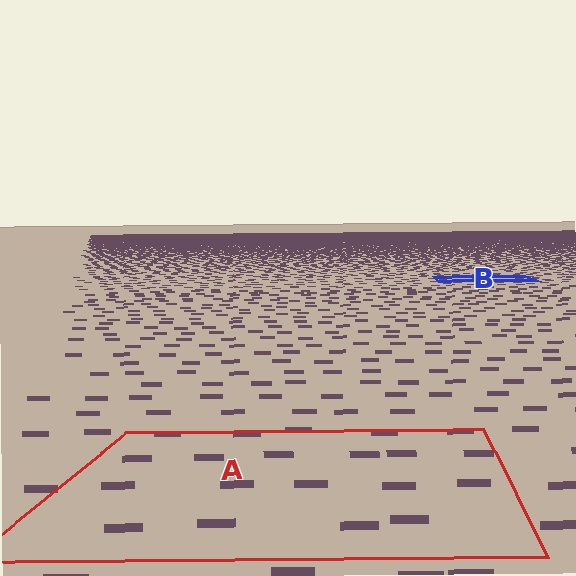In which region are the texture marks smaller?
The texture marks are smaller in region B, because it is farther away.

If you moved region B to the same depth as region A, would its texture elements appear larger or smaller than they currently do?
They would appear larger. At a closer depth, the same texture elements are projected at a bigger on-screen size.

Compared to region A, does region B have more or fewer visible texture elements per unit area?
Region B has more texture elements per unit area — they are packed more densely because it is farther away.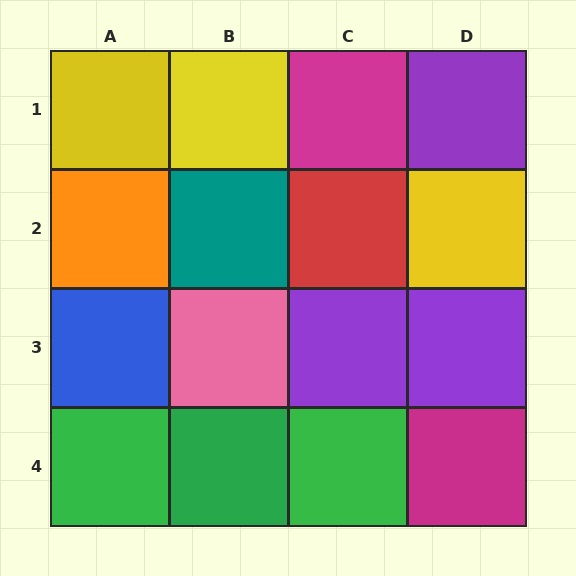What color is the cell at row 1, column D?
Purple.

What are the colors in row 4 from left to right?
Green, green, green, magenta.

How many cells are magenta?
2 cells are magenta.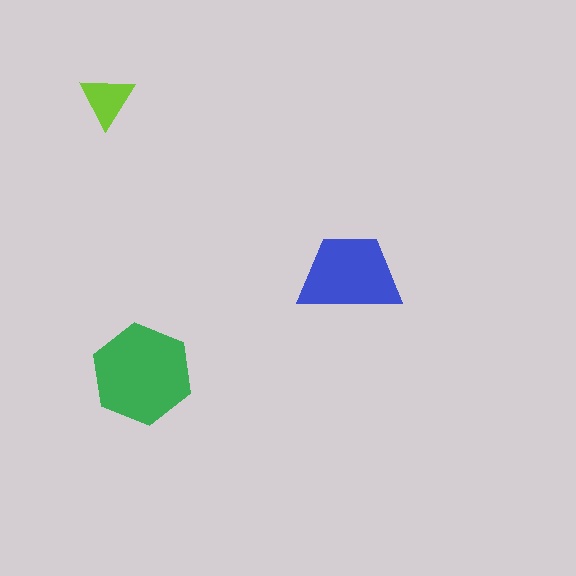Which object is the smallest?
The lime triangle.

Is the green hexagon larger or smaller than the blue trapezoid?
Larger.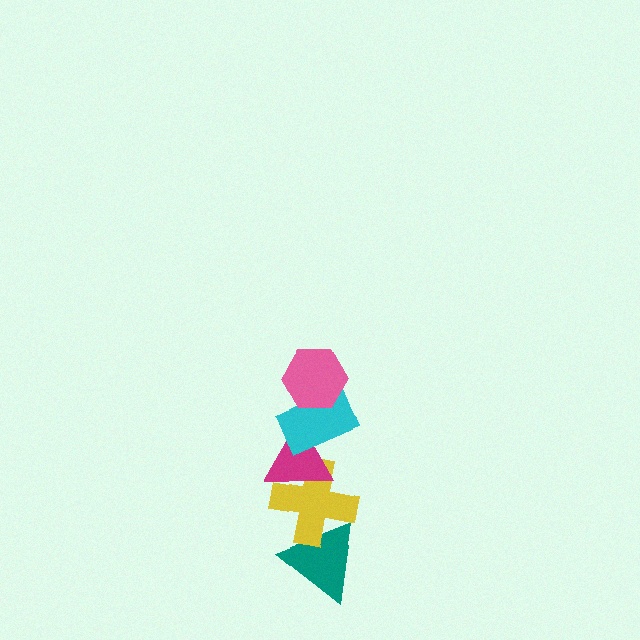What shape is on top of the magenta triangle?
The cyan rectangle is on top of the magenta triangle.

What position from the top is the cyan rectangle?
The cyan rectangle is 2nd from the top.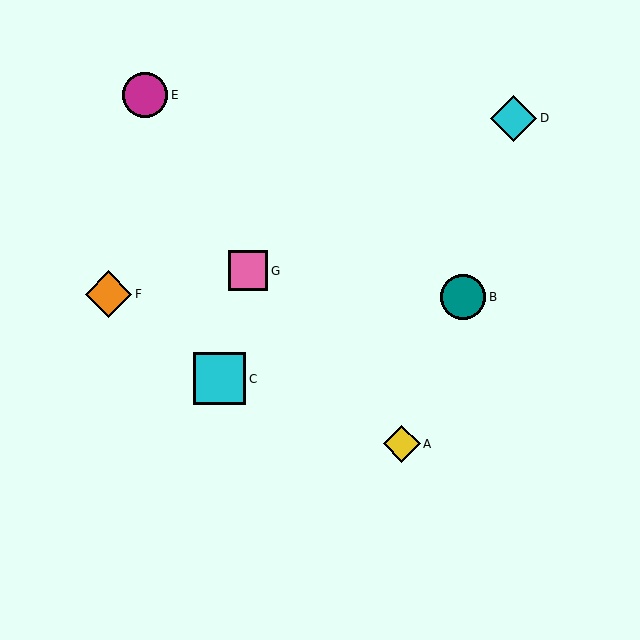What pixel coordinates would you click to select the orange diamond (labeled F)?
Click at (108, 294) to select the orange diamond F.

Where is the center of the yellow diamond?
The center of the yellow diamond is at (402, 444).